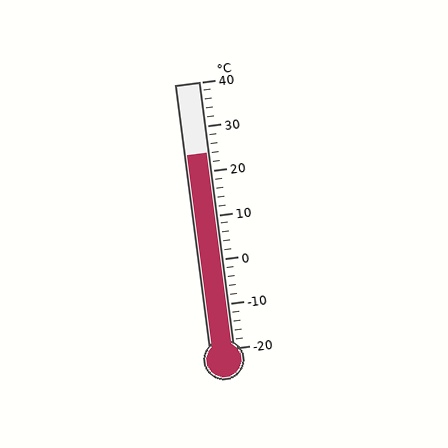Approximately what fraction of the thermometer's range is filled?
The thermometer is filled to approximately 75% of its range.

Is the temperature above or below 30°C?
The temperature is below 30°C.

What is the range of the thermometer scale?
The thermometer scale ranges from -20°C to 40°C.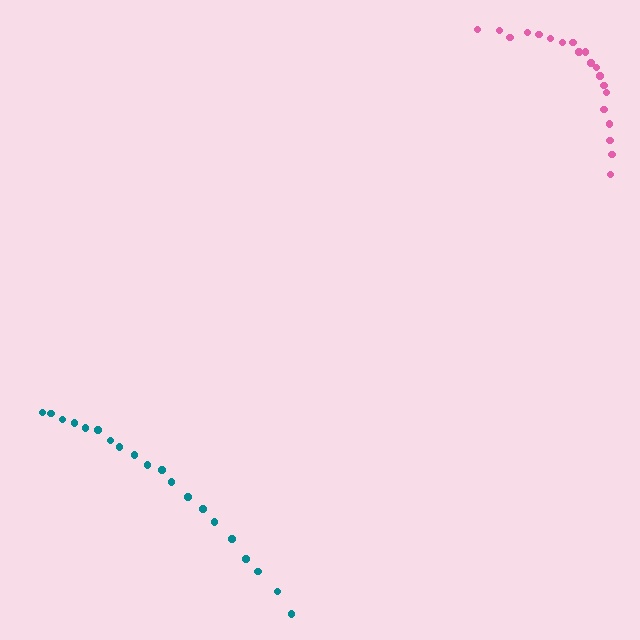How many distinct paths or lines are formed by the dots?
There are 2 distinct paths.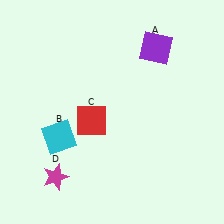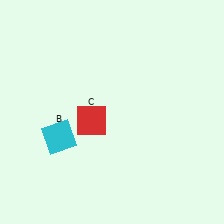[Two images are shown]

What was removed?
The purple square (A), the magenta star (D) were removed in Image 2.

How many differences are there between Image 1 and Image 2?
There are 2 differences between the two images.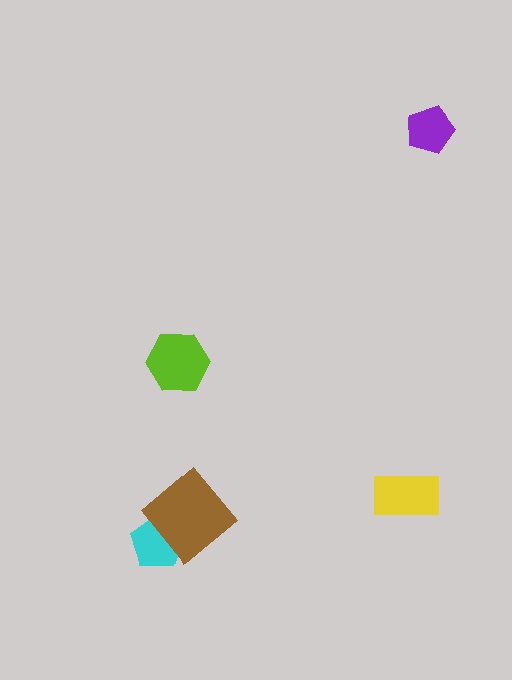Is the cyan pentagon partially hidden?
Yes, it is partially covered by another shape.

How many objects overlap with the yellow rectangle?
0 objects overlap with the yellow rectangle.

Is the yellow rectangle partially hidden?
No, no other shape covers it.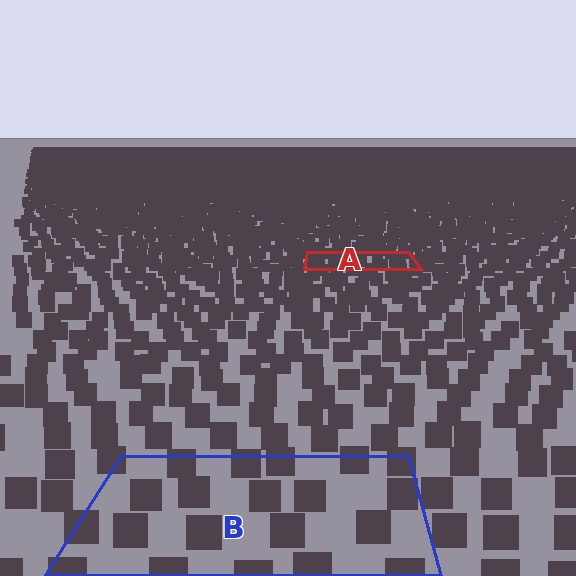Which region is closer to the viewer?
Region B is closer. The texture elements there are larger and more spread out.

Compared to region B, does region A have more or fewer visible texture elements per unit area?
Region A has more texture elements per unit area — they are packed more densely because it is farther away.